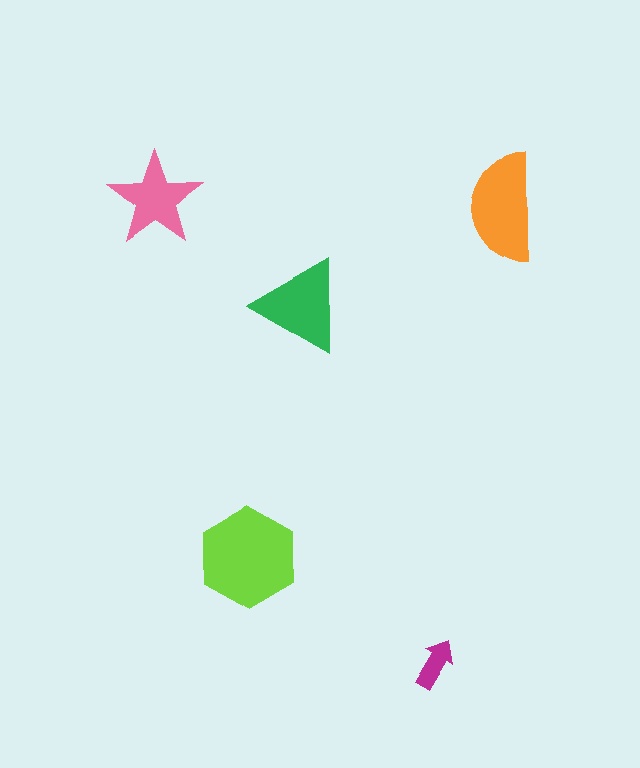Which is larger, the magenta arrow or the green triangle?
The green triangle.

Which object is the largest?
The lime hexagon.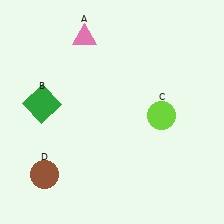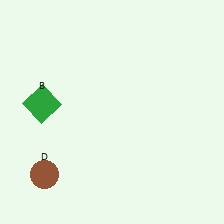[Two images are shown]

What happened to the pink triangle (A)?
The pink triangle (A) was removed in Image 2. It was in the top-left area of Image 1.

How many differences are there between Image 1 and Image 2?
There are 2 differences between the two images.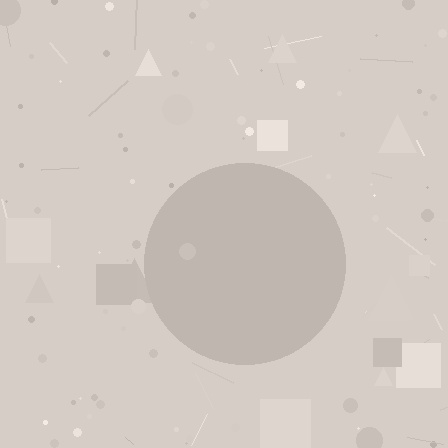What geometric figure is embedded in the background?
A circle is embedded in the background.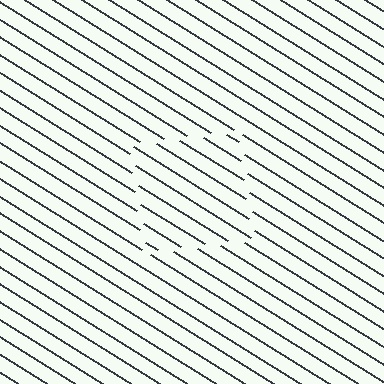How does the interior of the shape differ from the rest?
The interior of the shape contains the same grating, shifted by half a period — the contour is defined by the phase discontinuity where line-ends from the inner and outer gratings abut.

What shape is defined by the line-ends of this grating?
An illusory square. The interior of the shape contains the same grating, shifted by half a period — the contour is defined by the phase discontinuity where line-ends from the inner and outer gratings abut.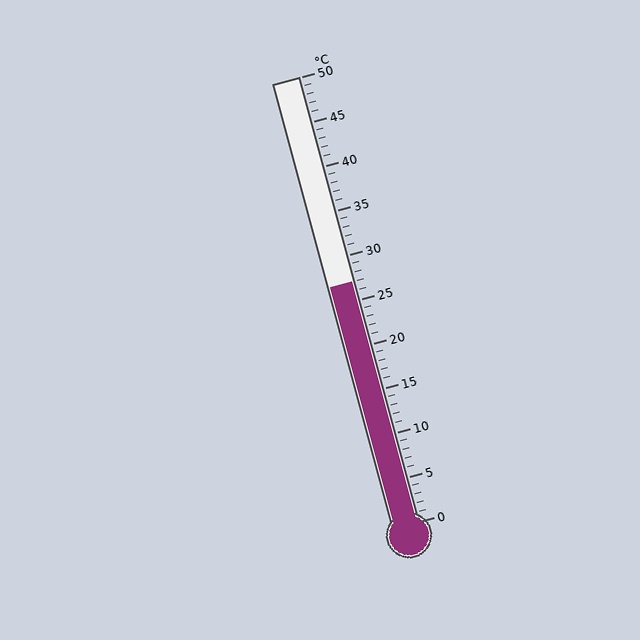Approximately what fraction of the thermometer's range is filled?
The thermometer is filled to approximately 55% of its range.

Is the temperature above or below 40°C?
The temperature is below 40°C.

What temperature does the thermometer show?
The thermometer shows approximately 27°C.